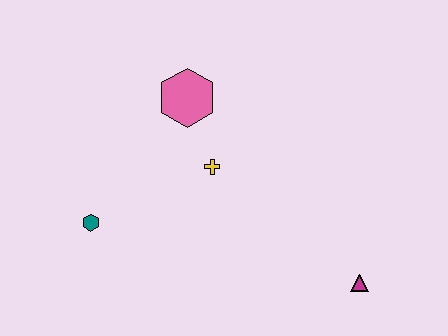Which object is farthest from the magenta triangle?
The teal hexagon is farthest from the magenta triangle.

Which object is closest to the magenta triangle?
The yellow cross is closest to the magenta triangle.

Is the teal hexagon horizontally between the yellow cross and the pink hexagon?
No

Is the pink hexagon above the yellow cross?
Yes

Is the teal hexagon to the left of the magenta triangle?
Yes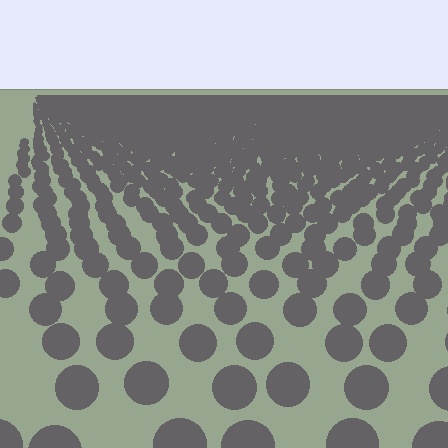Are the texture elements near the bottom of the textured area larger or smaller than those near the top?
Larger. Near the bottom, elements are closer to the viewer and appear at a bigger on-screen size.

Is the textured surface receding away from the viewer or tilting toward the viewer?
The surface is receding away from the viewer. Texture elements get smaller and denser toward the top.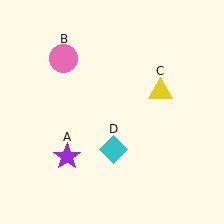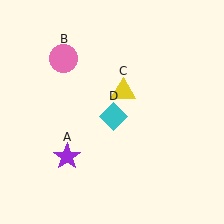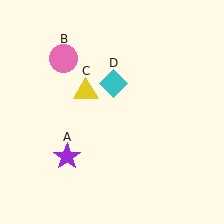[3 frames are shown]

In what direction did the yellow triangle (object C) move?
The yellow triangle (object C) moved left.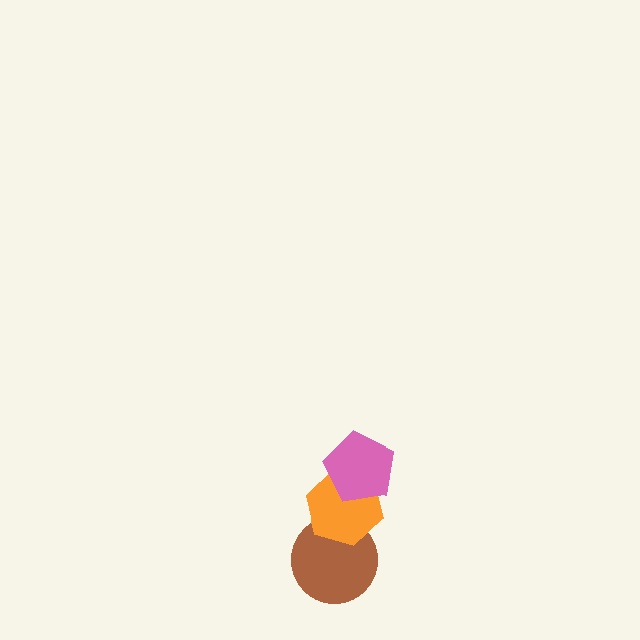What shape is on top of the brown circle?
The orange hexagon is on top of the brown circle.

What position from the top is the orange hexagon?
The orange hexagon is 2nd from the top.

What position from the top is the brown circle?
The brown circle is 3rd from the top.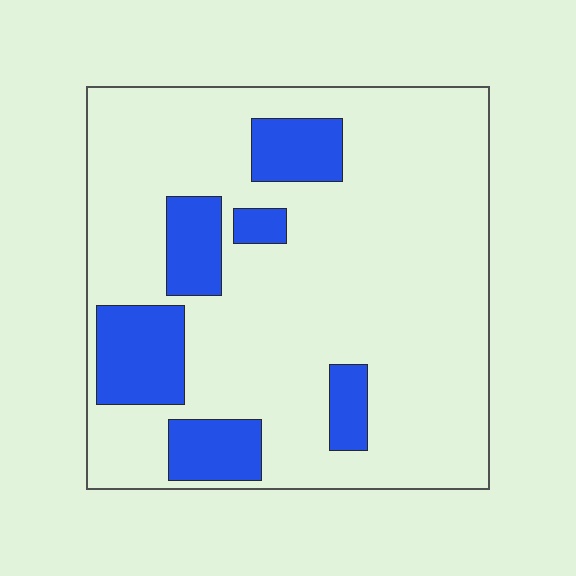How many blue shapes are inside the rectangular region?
6.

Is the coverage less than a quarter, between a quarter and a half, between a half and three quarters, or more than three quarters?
Less than a quarter.